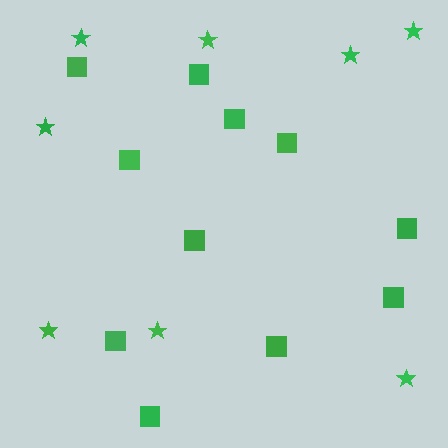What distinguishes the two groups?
There are 2 groups: one group of squares (11) and one group of stars (8).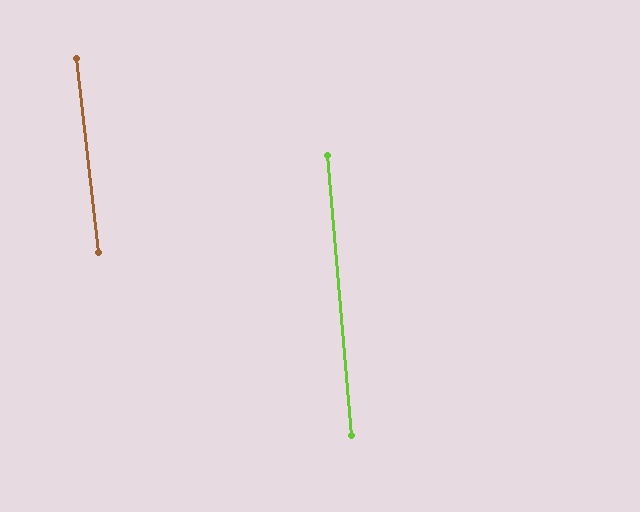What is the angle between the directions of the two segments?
Approximately 2 degrees.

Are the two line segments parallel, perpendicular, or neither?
Parallel — their directions differ by only 1.6°.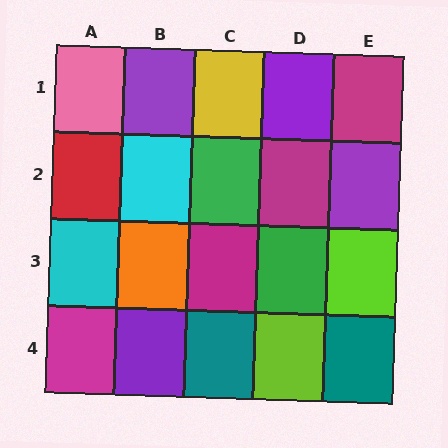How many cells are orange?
1 cell is orange.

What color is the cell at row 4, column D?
Lime.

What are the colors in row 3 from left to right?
Cyan, orange, magenta, green, lime.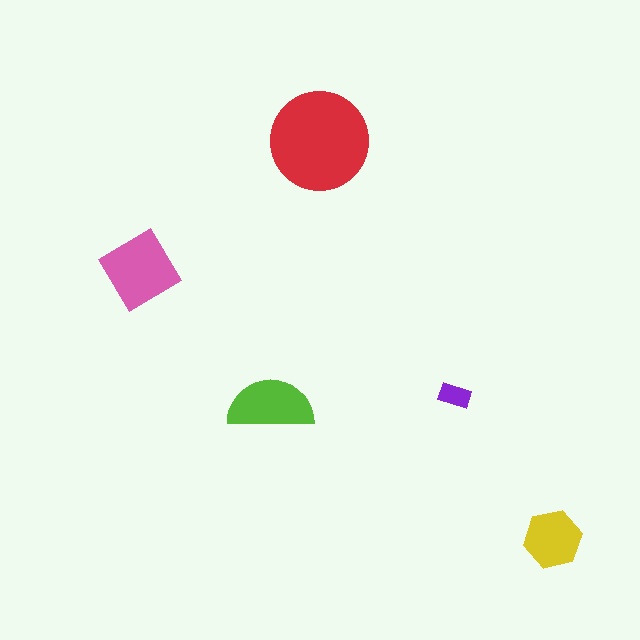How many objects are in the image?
There are 5 objects in the image.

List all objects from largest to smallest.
The red circle, the pink diamond, the lime semicircle, the yellow hexagon, the purple rectangle.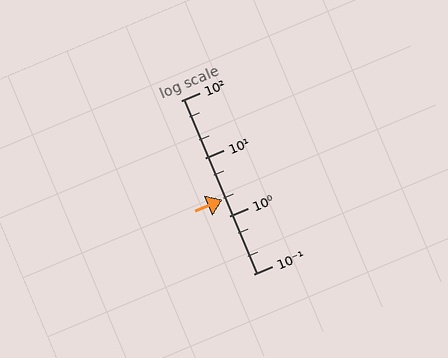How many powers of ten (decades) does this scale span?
The scale spans 3 decades, from 0.1 to 100.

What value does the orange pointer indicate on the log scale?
The pointer indicates approximately 1.9.